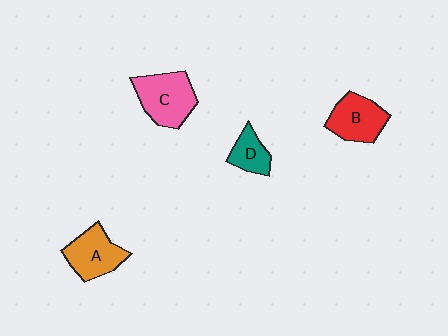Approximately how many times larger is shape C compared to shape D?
Approximately 1.9 times.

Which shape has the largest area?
Shape C (pink).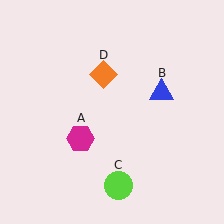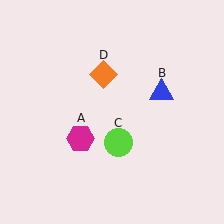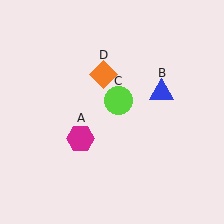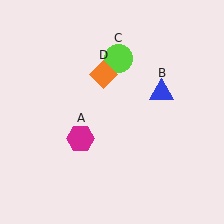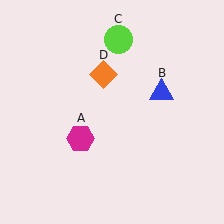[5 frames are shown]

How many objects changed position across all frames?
1 object changed position: lime circle (object C).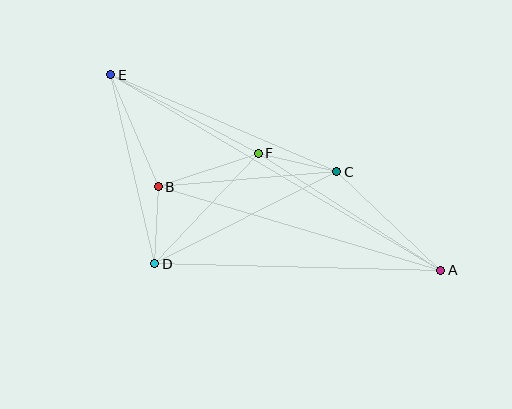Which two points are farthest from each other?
Points A and E are farthest from each other.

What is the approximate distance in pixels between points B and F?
The distance between B and F is approximately 106 pixels.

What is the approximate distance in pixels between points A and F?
The distance between A and F is approximately 217 pixels.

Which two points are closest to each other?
Points B and D are closest to each other.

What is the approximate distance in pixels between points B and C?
The distance between B and C is approximately 179 pixels.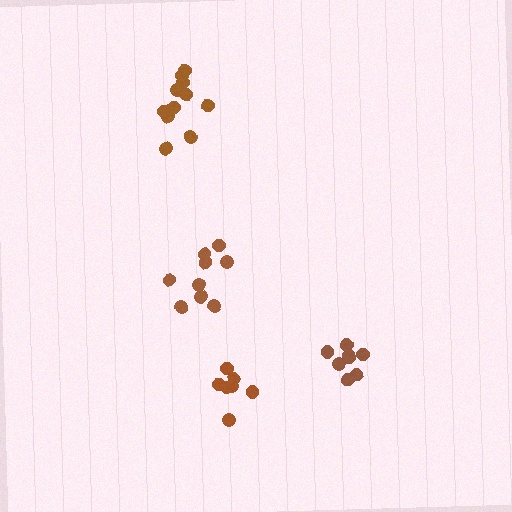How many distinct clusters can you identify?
There are 4 distinct clusters.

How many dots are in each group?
Group 1: 8 dots, Group 2: 12 dots, Group 3: 9 dots, Group 4: 7 dots (36 total).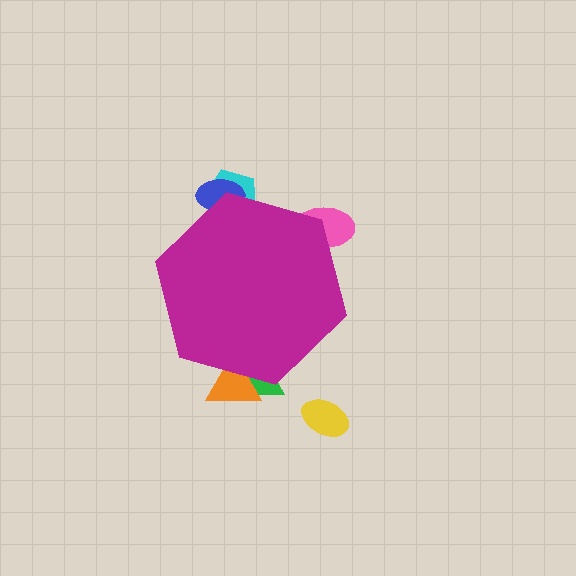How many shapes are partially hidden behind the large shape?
5 shapes are partially hidden.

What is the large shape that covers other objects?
A magenta hexagon.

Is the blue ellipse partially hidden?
Yes, the blue ellipse is partially hidden behind the magenta hexagon.